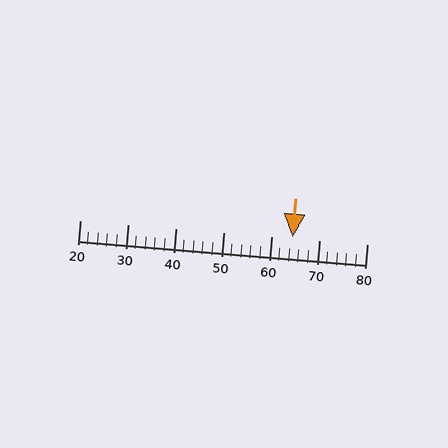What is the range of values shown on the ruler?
The ruler shows values from 20 to 80.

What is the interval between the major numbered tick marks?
The major tick marks are spaced 10 units apart.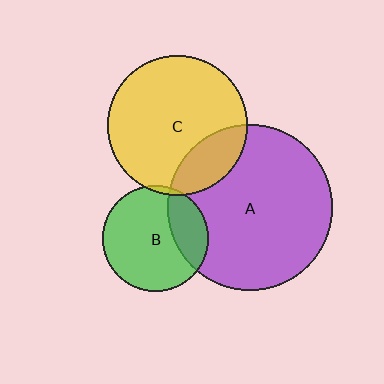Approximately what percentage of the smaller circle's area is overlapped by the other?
Approximately 25%.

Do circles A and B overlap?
Yes.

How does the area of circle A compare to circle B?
Approximately 2.4 times.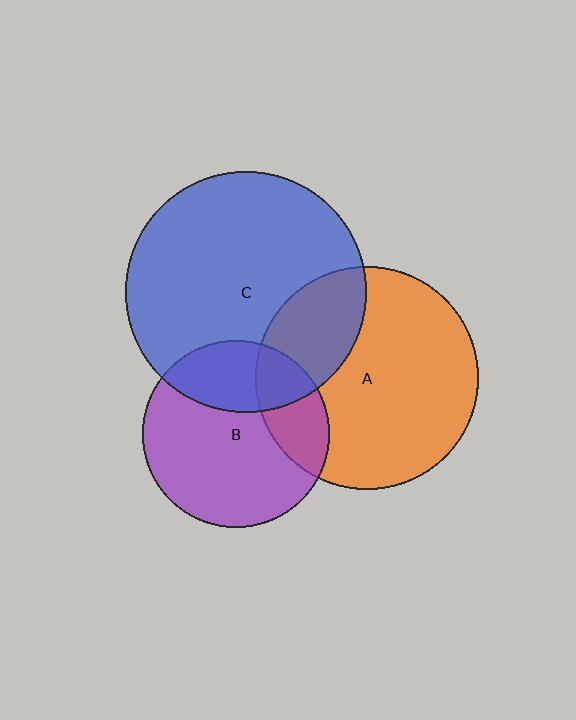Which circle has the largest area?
Circle C (blue).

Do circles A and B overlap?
Yes.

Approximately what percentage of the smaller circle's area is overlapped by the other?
Approximately 25%.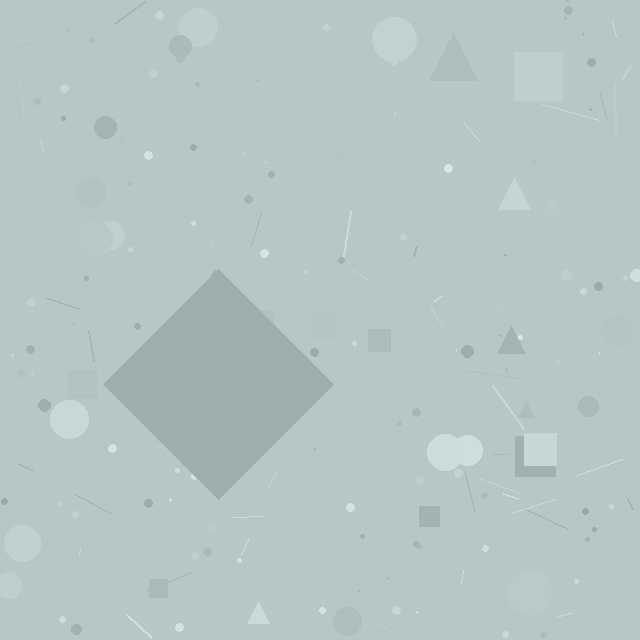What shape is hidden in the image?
A diamond is hidden in the image.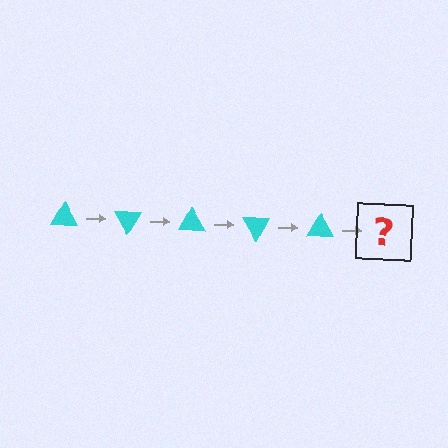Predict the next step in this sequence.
The next step is a cyan triangle rotated 300 degrees.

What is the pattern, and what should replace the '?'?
The pattern is that the triangle rotates 60 degrees each step. The '?' should be a cyan triangle rotated 300 degrees.